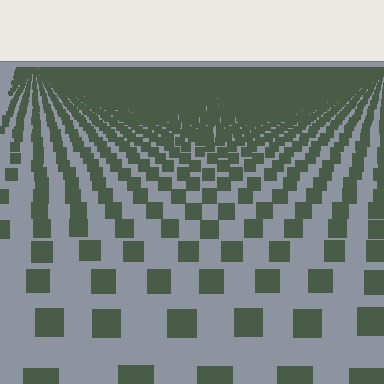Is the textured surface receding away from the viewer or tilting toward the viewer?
The surface is receding away from the viewer. Texture elements get smaller and denser toward the top.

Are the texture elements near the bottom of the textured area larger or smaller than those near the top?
Larger. Near the bottom, elements are closer to the viewer and appear at a bigger on-screen size.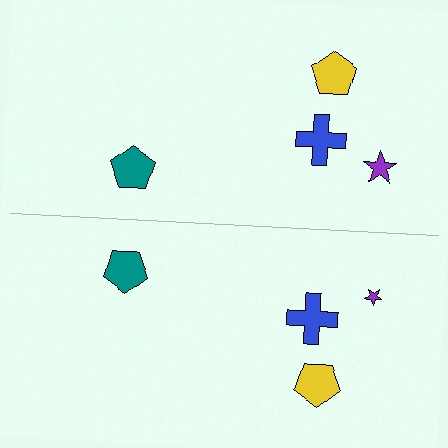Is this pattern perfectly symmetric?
No, the pattern is not perfectly symmetric. The purple star on the bottom side has a different size than its mirror counterpart.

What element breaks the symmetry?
The purple star on the bottom side has a different size than its mirror counterpart.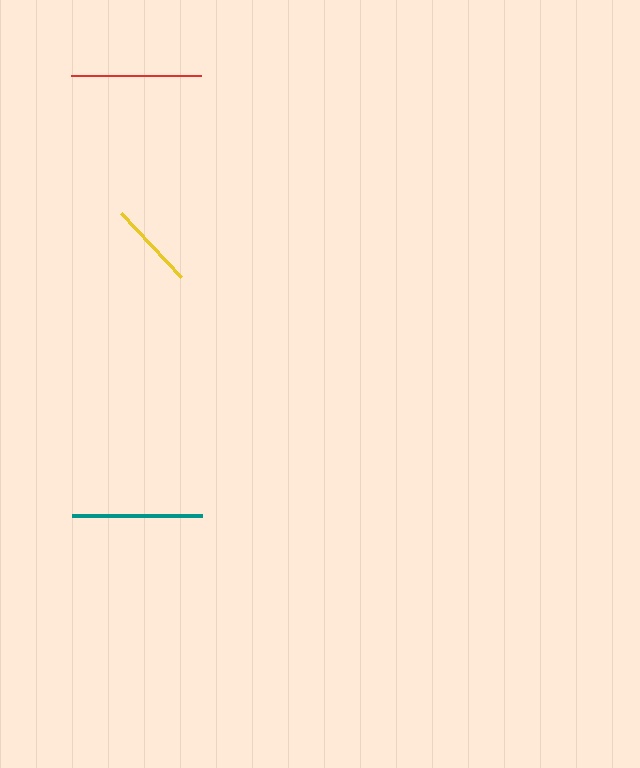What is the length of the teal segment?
The teal segment is approximately 129 pixels long.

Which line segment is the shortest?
The yellow line is the shortest at approximately 88 pixels.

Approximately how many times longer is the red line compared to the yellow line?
The red line is approximately 1.5 times the length of the yellow line.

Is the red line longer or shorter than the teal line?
The teal line is longer than the red line.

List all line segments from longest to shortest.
From longest to shortest: teal, red, yellow.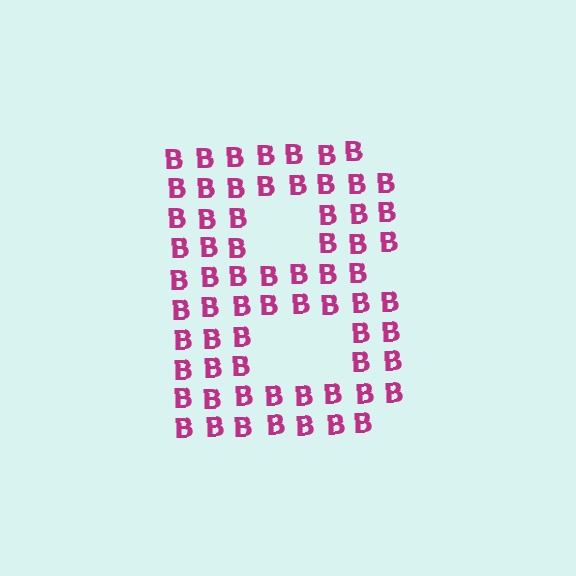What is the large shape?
The large shape is the letter B.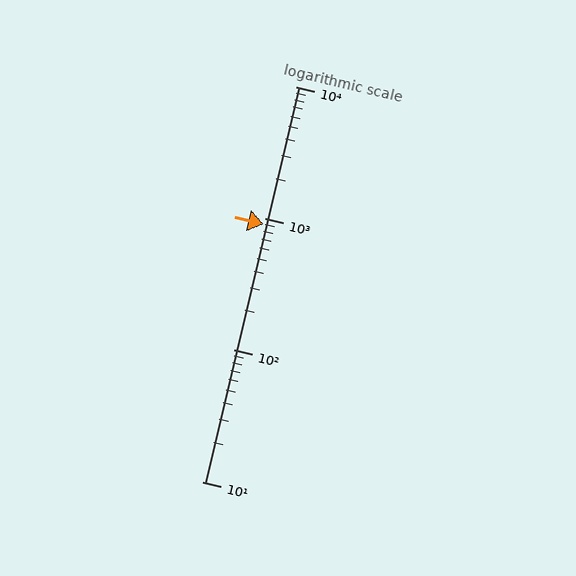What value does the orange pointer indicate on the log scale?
The pointer indicates approximately 900.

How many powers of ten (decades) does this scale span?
The scale spans 3 decades, from 10 to 10000.